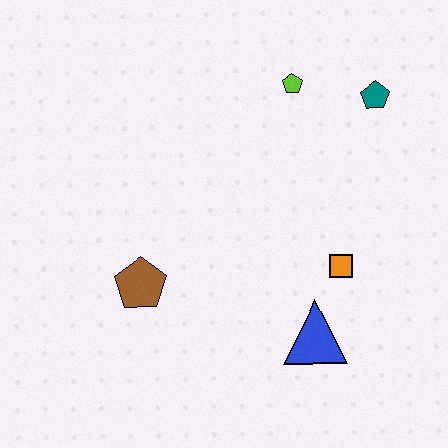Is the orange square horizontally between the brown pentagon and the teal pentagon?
Yes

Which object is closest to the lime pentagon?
The teal pentagon is closest to the lime pentagon.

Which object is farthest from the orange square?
The brown pentagon is farthest from the orange square.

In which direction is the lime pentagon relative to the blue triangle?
The lime pentagon is above the blue triangle.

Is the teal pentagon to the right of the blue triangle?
Yes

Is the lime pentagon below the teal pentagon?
No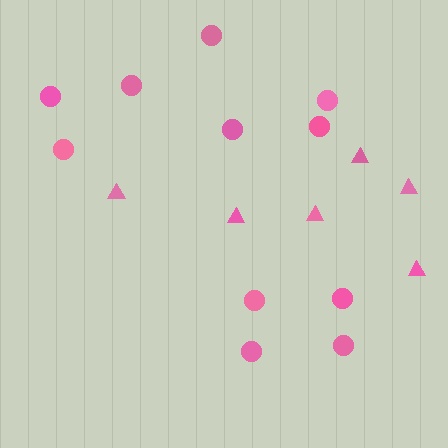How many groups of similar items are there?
There are 2 groups: one group of circles (11) and one group of triangles (6).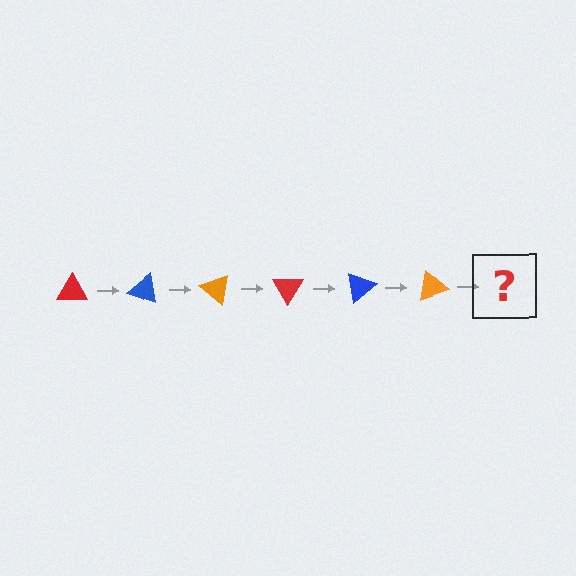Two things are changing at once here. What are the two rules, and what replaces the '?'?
The two rules are that it rotates 20 degrees each step and the color cycles through red, blue, and orange. The '?' should be a red triangle, rotated 120 degrees from the start.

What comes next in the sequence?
The next element should be a red triangle, rotated 120 degrees from the start.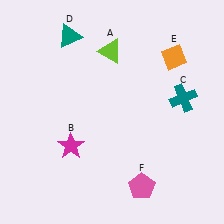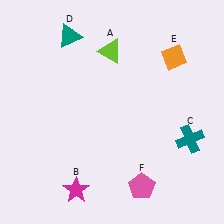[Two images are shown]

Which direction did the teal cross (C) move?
The teal cross (C) moved down.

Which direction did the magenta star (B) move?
The magenta star (B) moved down.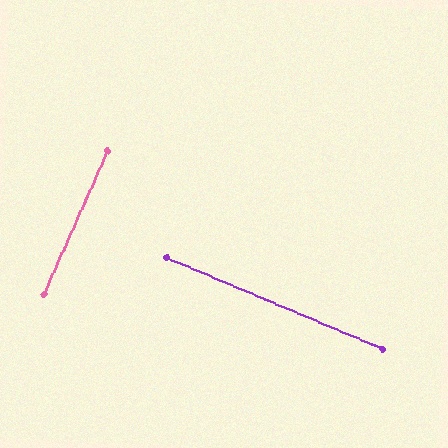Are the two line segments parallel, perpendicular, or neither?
Perpendicular — they meet at approximately 89°.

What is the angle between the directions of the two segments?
Approximately 89 degrees.